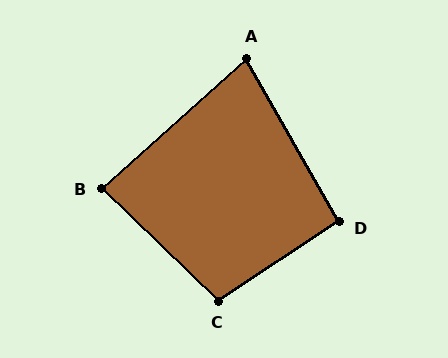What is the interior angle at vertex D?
Approximately 94 degrees (approximately right).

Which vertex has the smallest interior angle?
A, at approximately 78 degrees.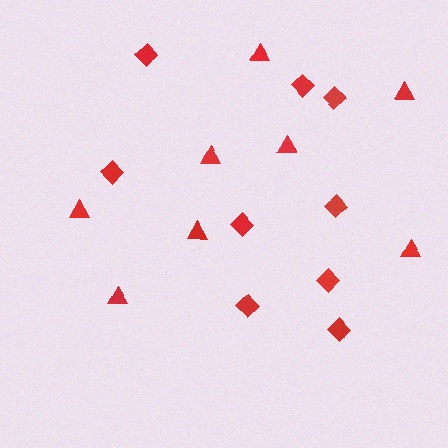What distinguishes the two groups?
There are 2 groups: one group of diamonds (9) and one group of triangles (8).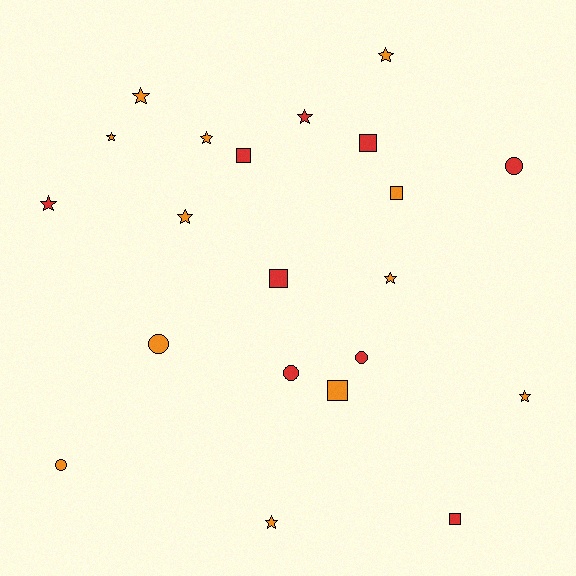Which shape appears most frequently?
Star, with 10 objects.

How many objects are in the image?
There are 21 objects.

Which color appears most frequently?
Orange, with 12 objects.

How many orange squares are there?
There are 2 orange squares.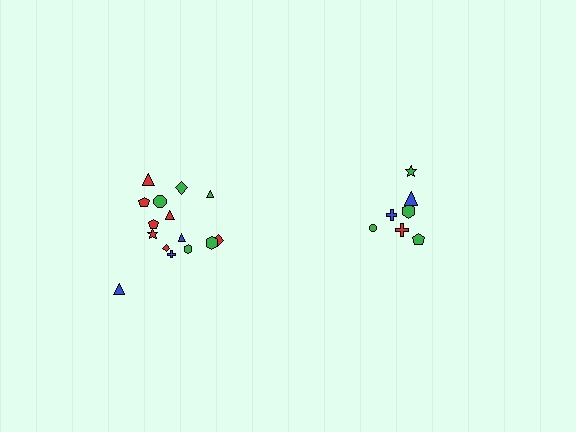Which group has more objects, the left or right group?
The left group.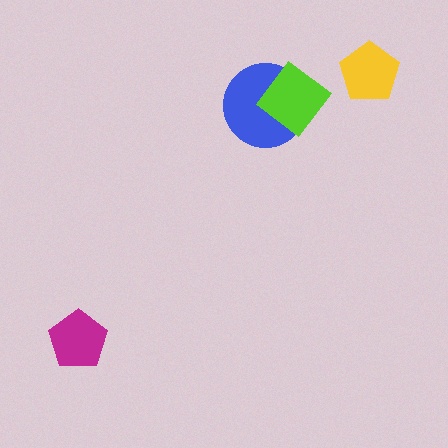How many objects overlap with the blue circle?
1 object overlaps with the blue circle.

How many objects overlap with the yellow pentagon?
0 objects overlap with the yellow pentagon.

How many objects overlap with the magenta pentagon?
0 objects overlap with the magenta pentagon.